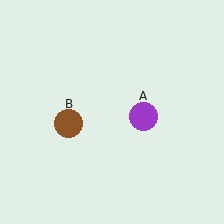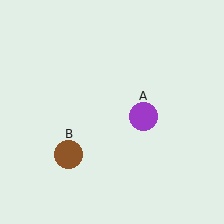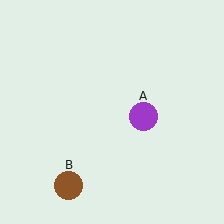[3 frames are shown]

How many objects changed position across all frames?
1 object changed position: brown circle (object B).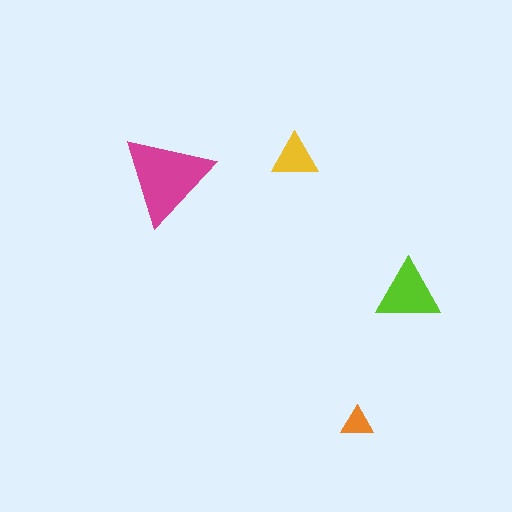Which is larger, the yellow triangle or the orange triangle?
The yellow one.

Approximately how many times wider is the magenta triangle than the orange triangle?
About 3 times wider.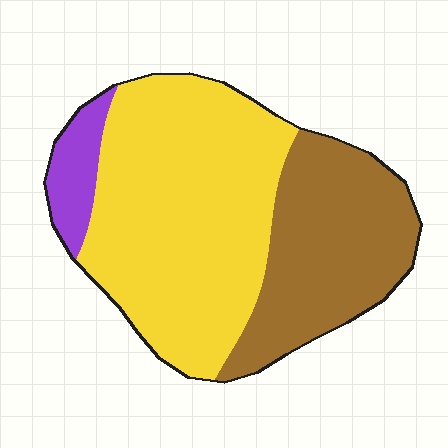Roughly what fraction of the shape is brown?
Brown covers around 35% of the shape.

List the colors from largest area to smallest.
From largest to smallest: yellow, brown, purple.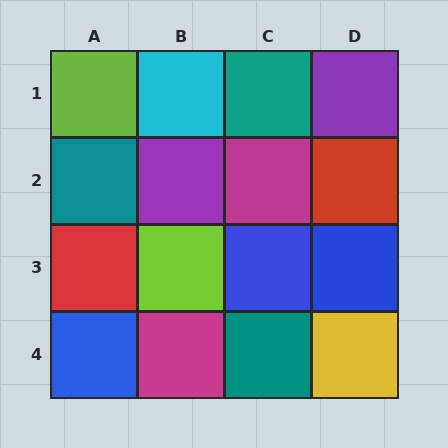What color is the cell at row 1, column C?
Teal.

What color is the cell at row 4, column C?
Teal.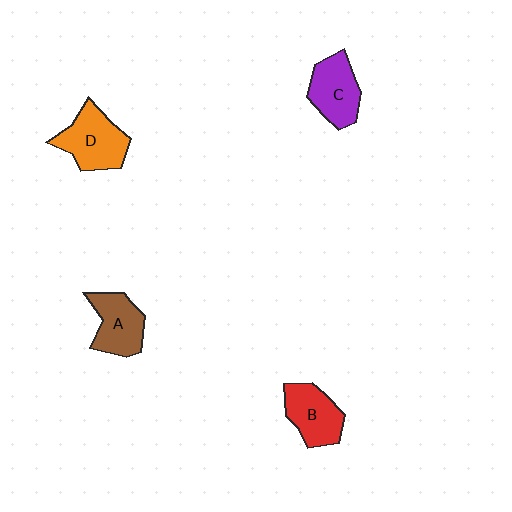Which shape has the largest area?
Shape D (orange).